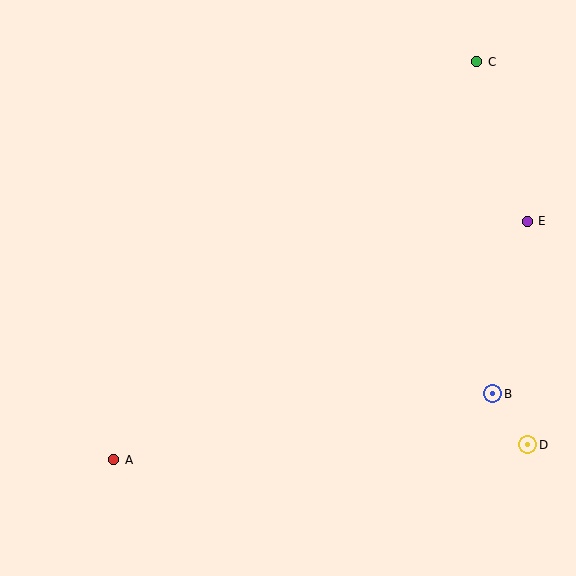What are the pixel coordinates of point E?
Point E is at (527, 221).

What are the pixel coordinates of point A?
Point A is at (114, 460).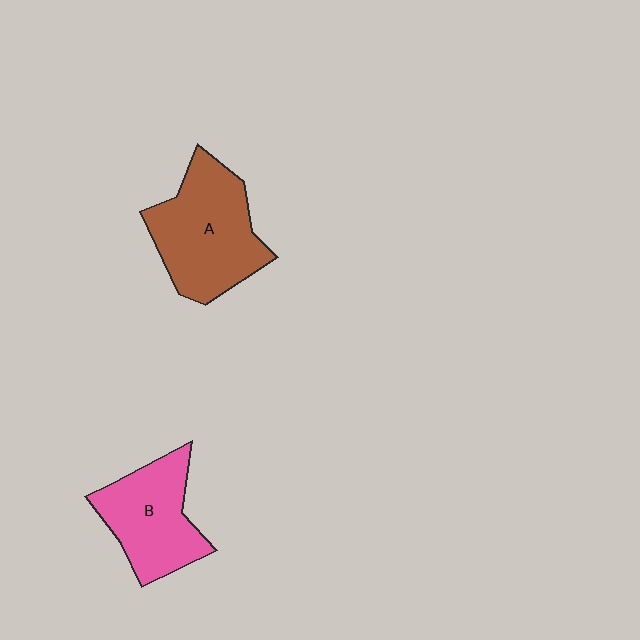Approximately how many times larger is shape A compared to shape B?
Approximately 1.2 times.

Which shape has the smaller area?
Shape B (pink).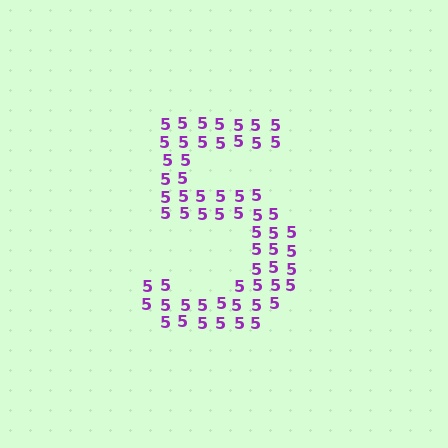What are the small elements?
The small elements are digit 5's.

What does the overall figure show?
The overall figure shows the digit 5.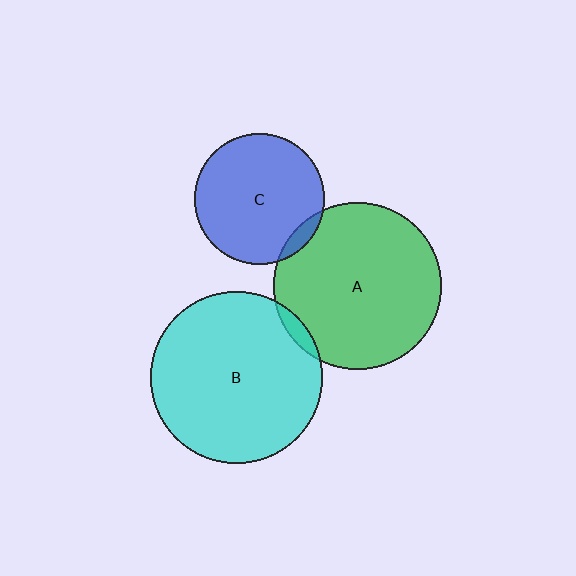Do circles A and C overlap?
Yes.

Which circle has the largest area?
Circle B (cyan).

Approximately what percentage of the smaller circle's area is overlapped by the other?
Approximately 5%.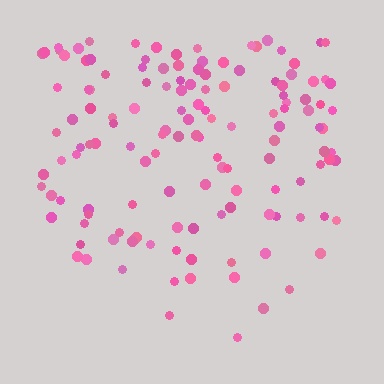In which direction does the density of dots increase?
From bottom to top, with the top side densest.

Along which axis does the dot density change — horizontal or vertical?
Vertical.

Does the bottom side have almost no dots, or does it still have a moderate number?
Still a moderate number, just noticeably fewer than the top.